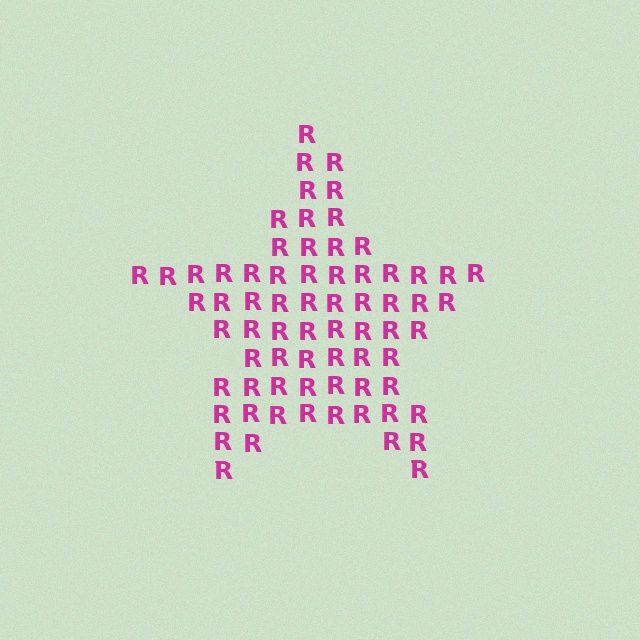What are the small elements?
The small elements are letter R's.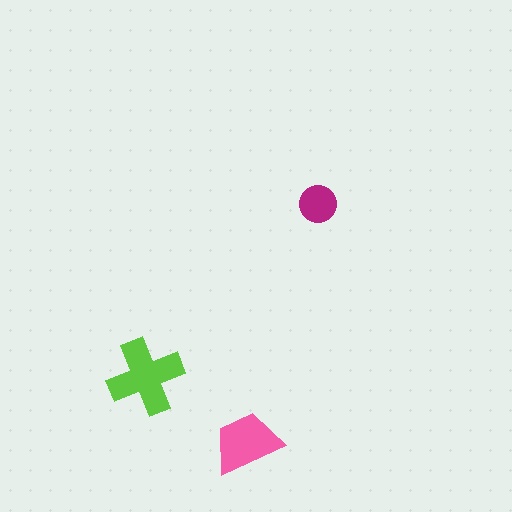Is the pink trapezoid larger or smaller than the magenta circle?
Larger.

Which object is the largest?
The lime cross.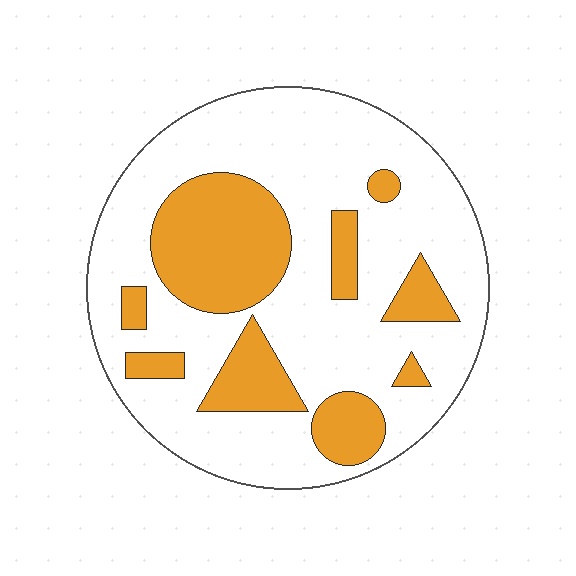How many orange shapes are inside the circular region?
9.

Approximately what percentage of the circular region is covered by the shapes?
Approximately 30%.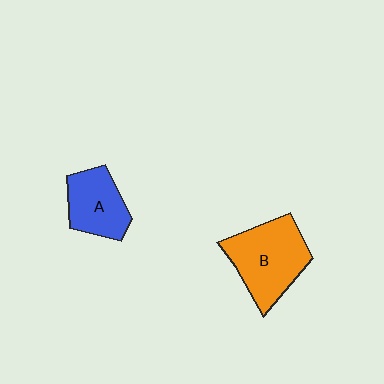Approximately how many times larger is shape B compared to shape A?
Approximately 1.4 times.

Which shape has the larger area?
Shape B (orange).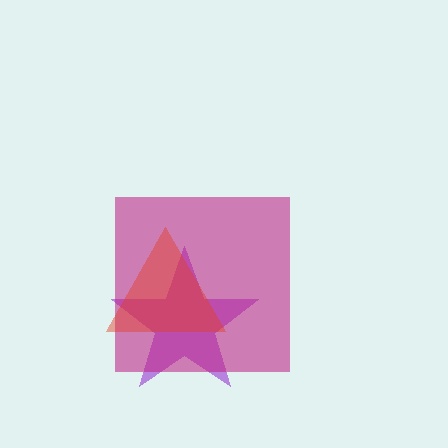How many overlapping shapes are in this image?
There are 3 overlapping shapes in the image.